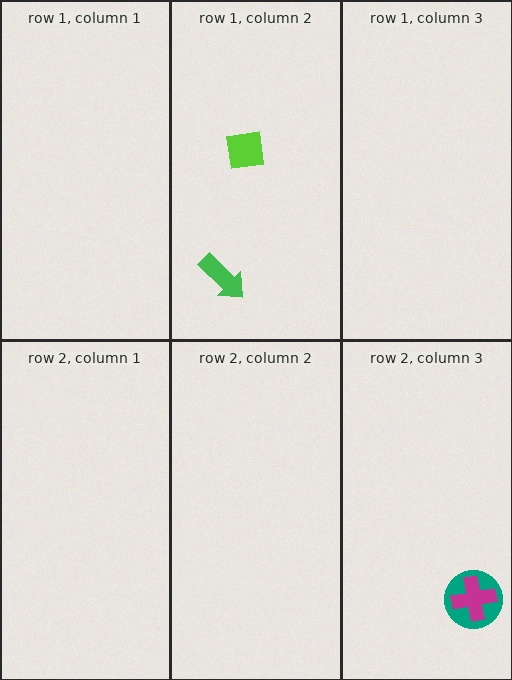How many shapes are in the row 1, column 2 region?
2.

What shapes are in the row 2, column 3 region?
The teal circle, the magenta cross.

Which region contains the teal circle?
The row 2, column 3 region.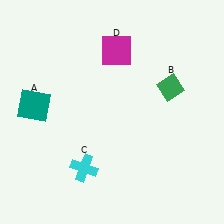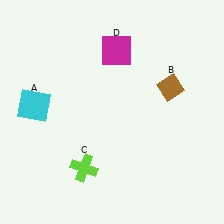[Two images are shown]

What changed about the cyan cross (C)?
In Image 1, C is cyan. In Image 2, it changed to lime.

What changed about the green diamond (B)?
In Image 1, B is green. In Image 2, it changed to brown.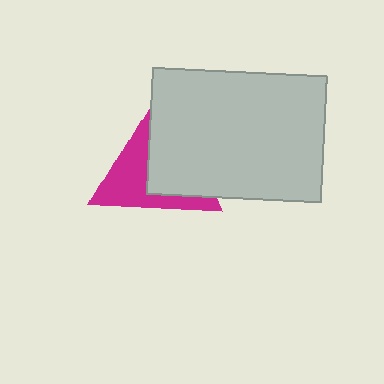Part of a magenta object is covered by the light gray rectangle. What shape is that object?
It is a triangle.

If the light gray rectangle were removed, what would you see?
You would see the complete magenta triangle.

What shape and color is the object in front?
The object in front is a light gray rectangle.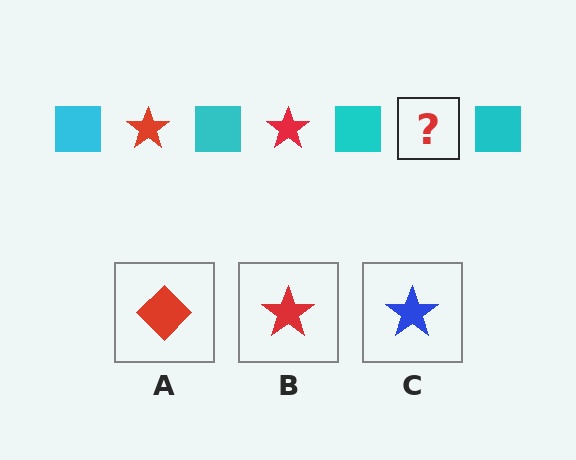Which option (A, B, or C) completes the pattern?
B.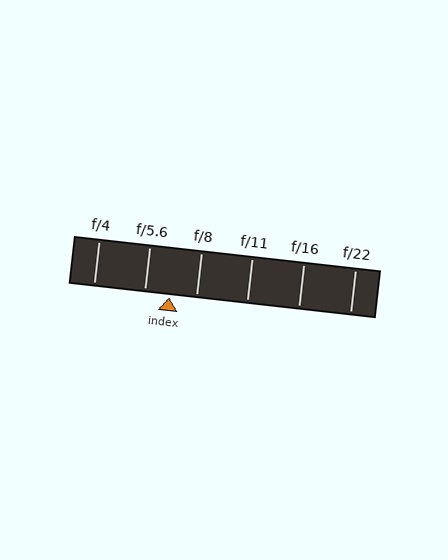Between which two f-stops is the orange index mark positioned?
The index mark is between f/5.6 and f/8.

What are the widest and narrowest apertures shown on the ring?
The widest aperture shown is f/4 and the narrowest is f/22.